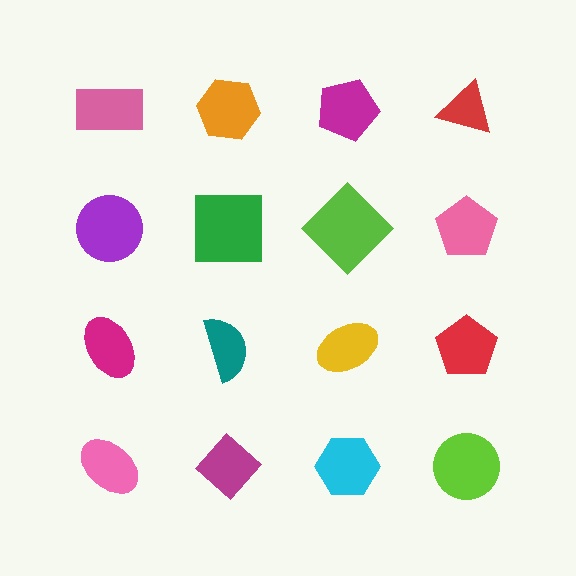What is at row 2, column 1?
A purple circle.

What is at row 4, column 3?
A cyan hexagon.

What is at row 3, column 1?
A magenta ellipse.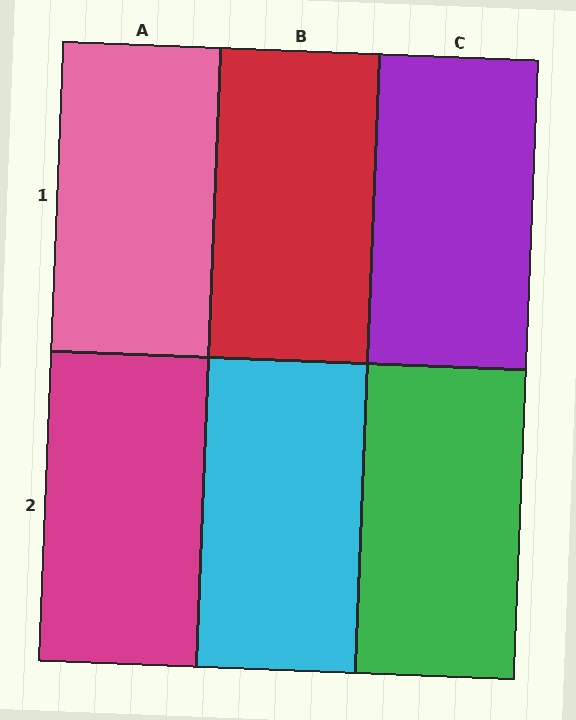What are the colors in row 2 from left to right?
Magenta, cyan, green.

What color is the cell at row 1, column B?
Red.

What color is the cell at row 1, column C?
Purple.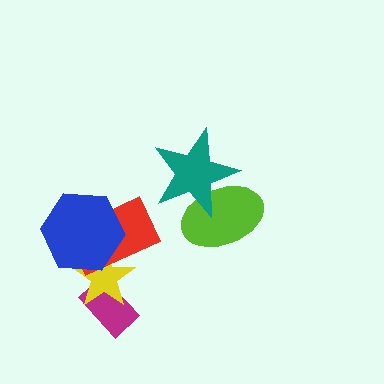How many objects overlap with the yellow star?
3 objects overlap with the yellow star.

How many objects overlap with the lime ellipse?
1 object overlaps with the lime ellipse.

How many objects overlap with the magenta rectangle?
1 object overlaps with the magenta rectangle.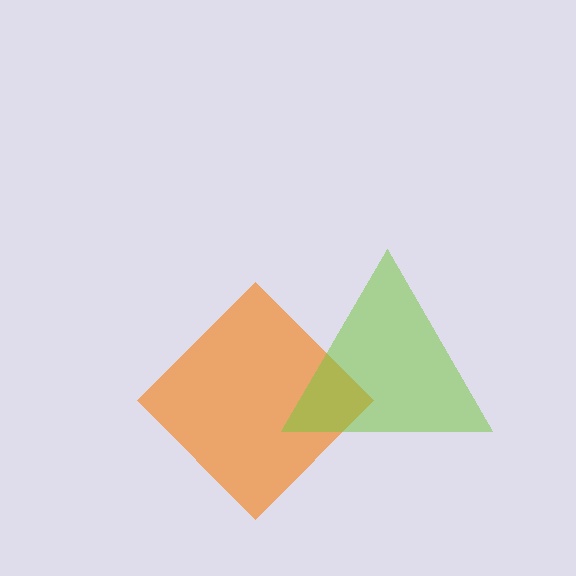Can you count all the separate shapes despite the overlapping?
Yes, there are 2 separate shapes.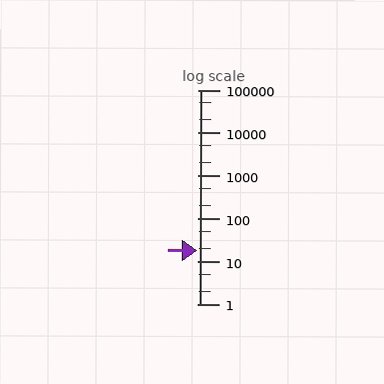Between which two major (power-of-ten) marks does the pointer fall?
The pointer is between 10 and 100.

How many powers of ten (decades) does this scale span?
The scale spans 5 decades, from 1 to 100000.